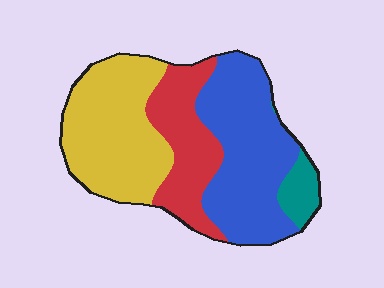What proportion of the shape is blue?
Blue takes up about three eighths (3/8) of the shape.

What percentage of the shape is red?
Red takes up less than a quarter of the shape.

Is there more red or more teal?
Red.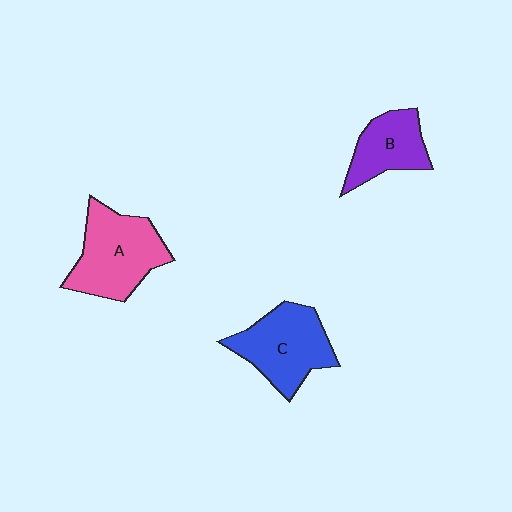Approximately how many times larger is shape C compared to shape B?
Approximately 1.4 times.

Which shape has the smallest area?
Shape B (purple).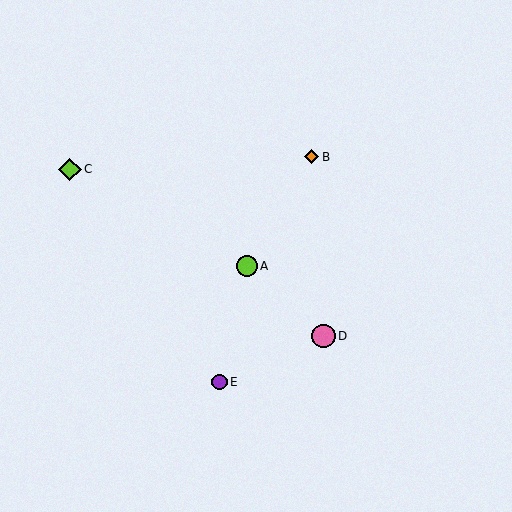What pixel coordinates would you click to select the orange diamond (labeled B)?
Click at (312, 157) to select the orange diamond B.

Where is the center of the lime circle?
The center of the lime circle is at (247, 266).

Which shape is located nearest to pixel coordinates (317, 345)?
The pink circle (labeled D) at (323, 336) is nearest to that location.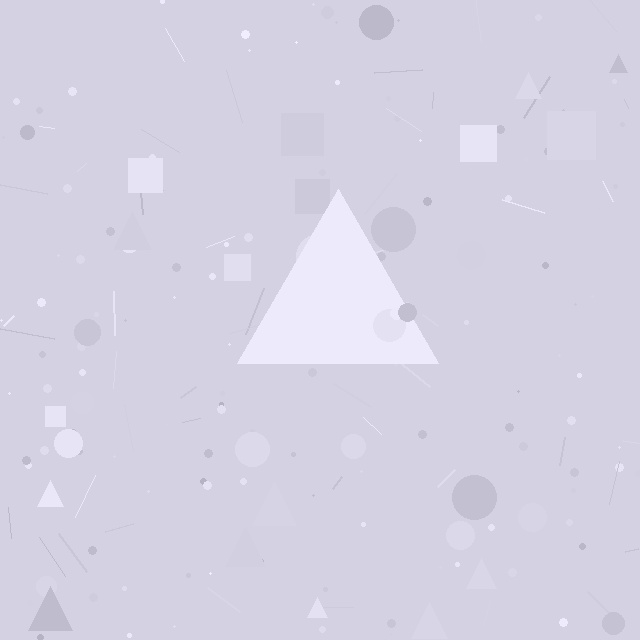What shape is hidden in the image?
A triangle is hidden in the image.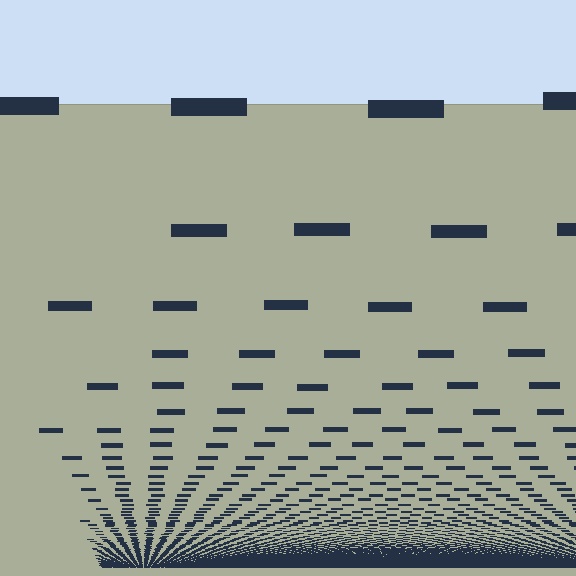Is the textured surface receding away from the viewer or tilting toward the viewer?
The surface appears to tilt toward the viewer. Texture elements get larger and sparser toward the top.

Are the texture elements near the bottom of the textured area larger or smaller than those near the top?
Smaller. The gradient is inverted — elements near the bottom are smaller and denser.